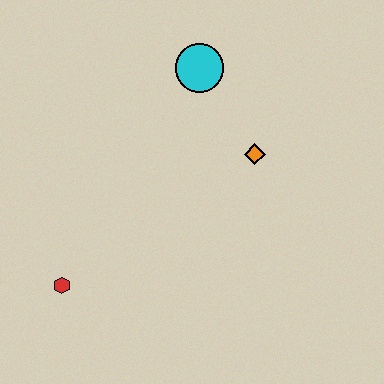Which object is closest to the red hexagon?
The orange diamond is closest to the red hexagon.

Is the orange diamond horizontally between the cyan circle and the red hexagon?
No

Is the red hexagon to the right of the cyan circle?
No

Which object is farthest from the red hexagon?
The cyan circle is farthest from the red hexagon.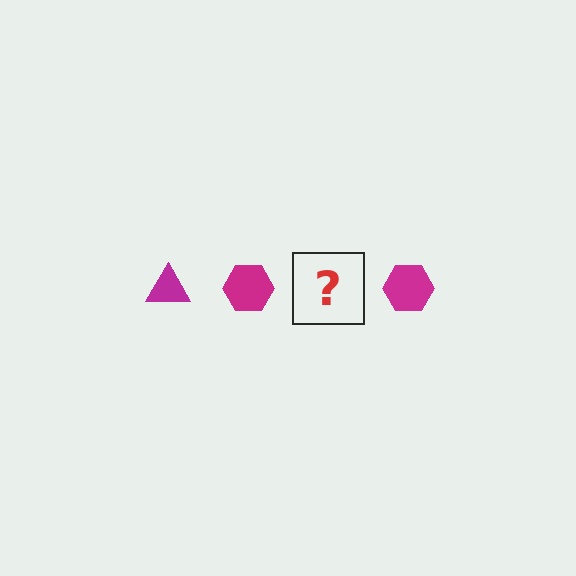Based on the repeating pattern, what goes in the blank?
The blank should be a magenta triangle.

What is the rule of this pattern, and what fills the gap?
The rule is that the pattern cycles through triangle, hexagon shapes in magenta. The gap should be filled with a magenta triangle.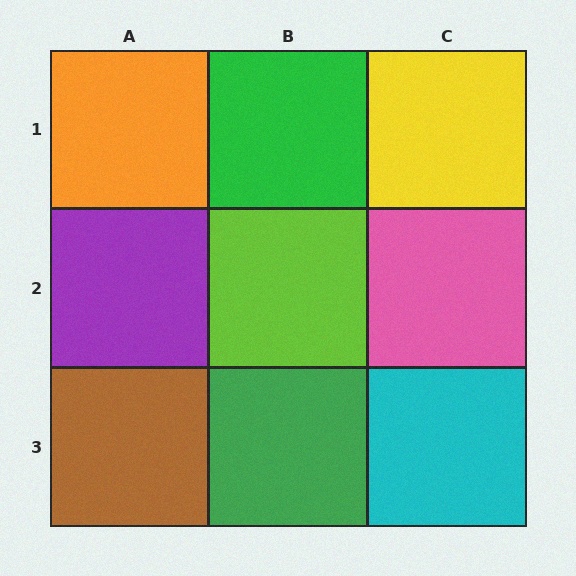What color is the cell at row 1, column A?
Orange.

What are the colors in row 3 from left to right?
Brown, green, cyan.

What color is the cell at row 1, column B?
Green.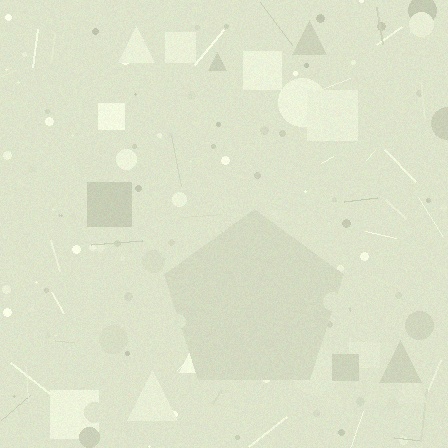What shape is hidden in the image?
A pentagon is hidden in the image.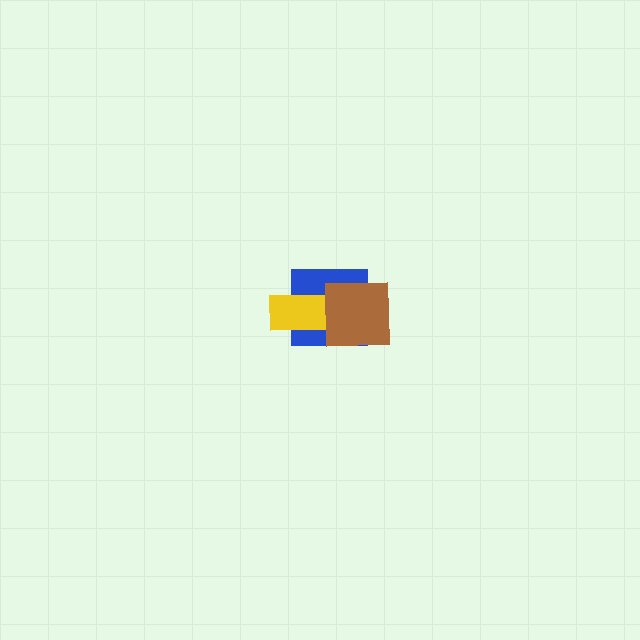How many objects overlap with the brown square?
2 objects overlap with the brown square.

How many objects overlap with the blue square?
2 objects overlap with the blue square.